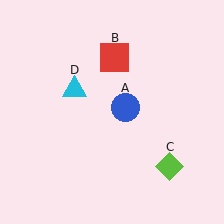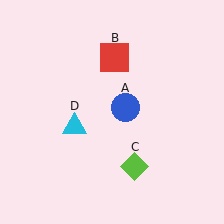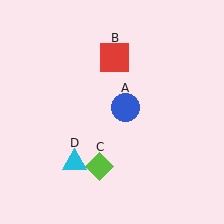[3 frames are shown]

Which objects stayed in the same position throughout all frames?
Blue circle (object A) and red square (object B) remained stationary.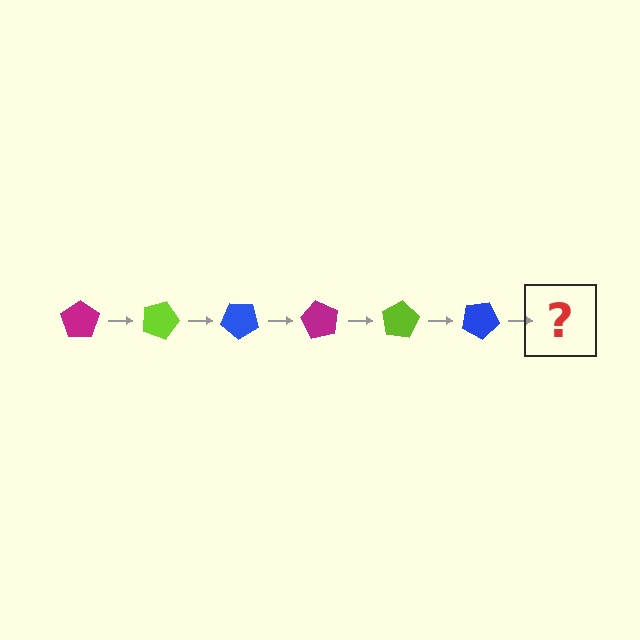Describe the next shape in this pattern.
It should be a magenta pentagon, rotated 120 degrees from the start.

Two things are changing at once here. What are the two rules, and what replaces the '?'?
The two rules are that it rotates 20 degrees each step and the color cycles through magenta, lime, and blue. The '?' should be a magenta pentagon, rotated 120 degrees from the start.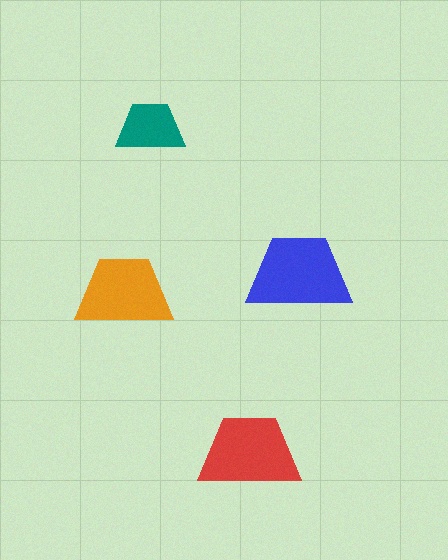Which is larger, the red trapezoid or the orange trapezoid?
The red one.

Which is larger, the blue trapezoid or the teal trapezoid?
The blue one.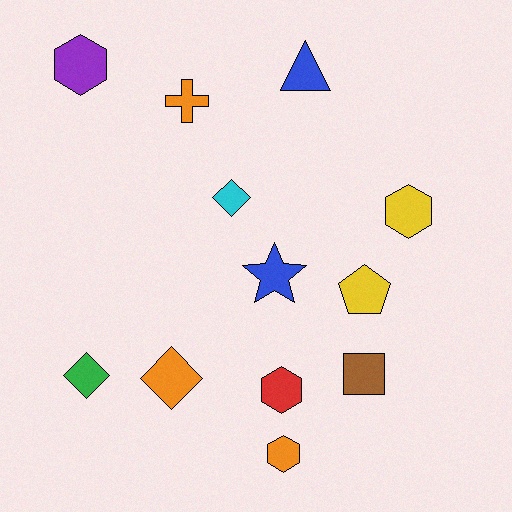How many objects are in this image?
There are 12 objects.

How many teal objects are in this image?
There are no teal objects.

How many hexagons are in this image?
There are 4 hexagons.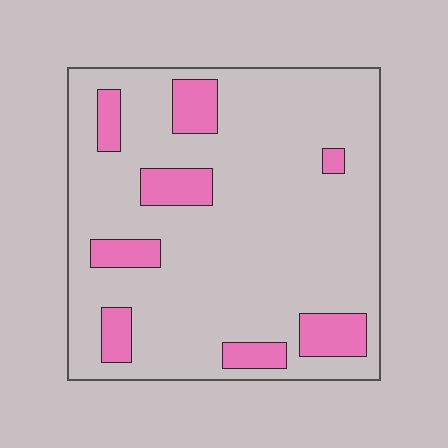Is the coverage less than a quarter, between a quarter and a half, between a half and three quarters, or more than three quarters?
Less than a quarter.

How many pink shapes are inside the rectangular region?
8.